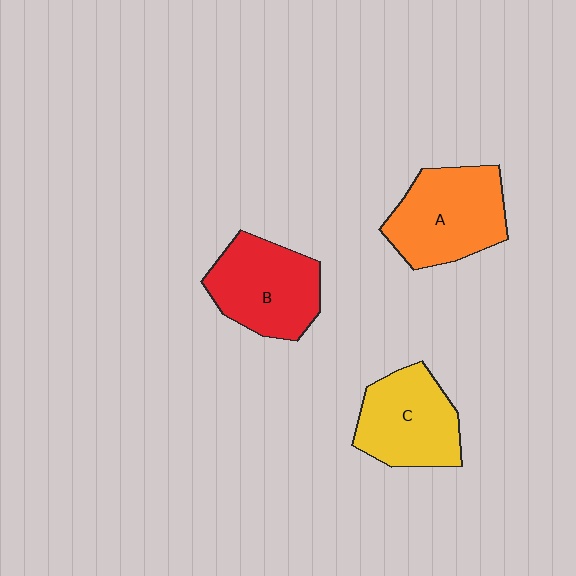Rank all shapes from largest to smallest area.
From largest to smallest: A (orange), B (red), C (yellow).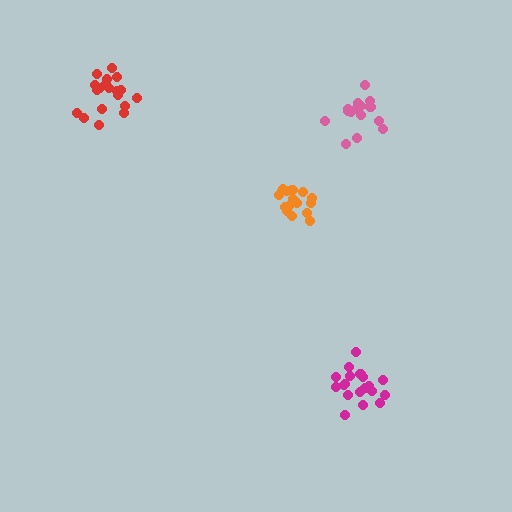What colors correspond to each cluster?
The clusters are colored: pink, magenta, orange, red.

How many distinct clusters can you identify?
There are 4 distinct clusters.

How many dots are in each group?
Group 1: 15 dots, Group 2: 19 dots, Group 3: 17 dots, Group 4: 19 dots (70 total).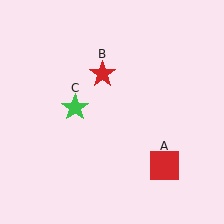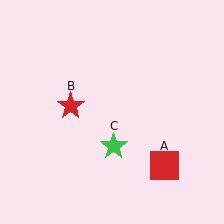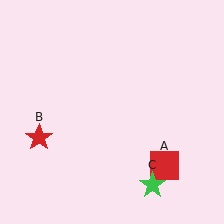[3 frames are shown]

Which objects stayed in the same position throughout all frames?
Red square (object A) remained stationary.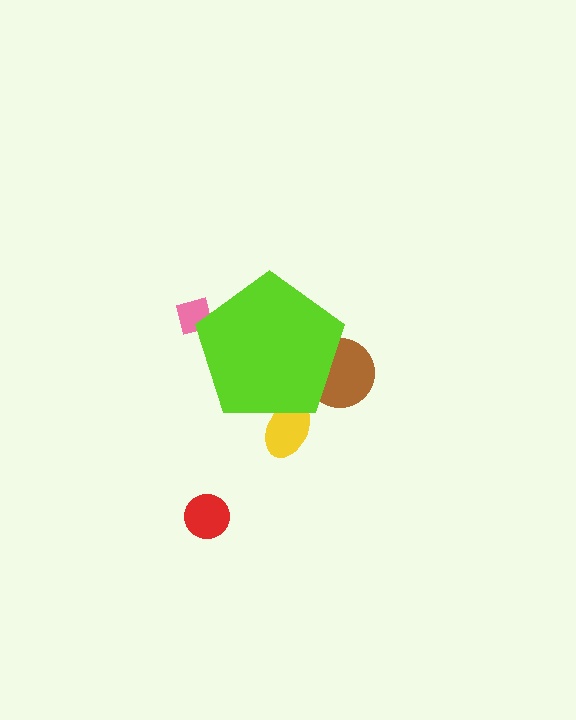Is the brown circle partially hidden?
Yes, the brown circle is partially hidden behind the lime pentagon.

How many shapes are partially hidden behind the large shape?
3 shapes are partially hidden.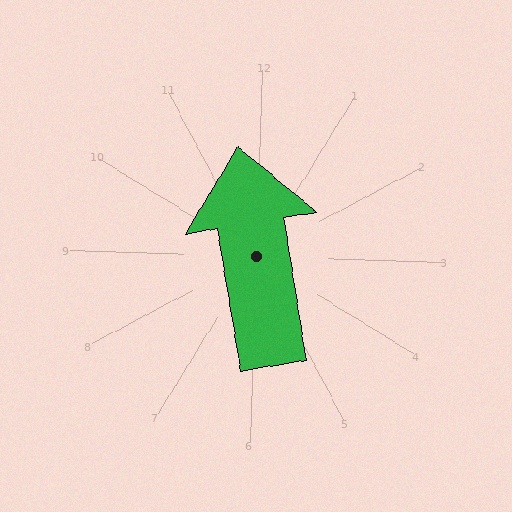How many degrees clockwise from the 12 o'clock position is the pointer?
Approximately 349 degrees.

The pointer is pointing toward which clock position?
Roughly 12 o'clock.